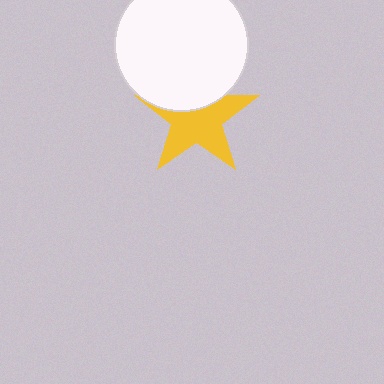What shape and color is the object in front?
The object in front is a white circle.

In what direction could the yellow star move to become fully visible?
The yellow star could move down. That would shift it out from behind the white circle entirely.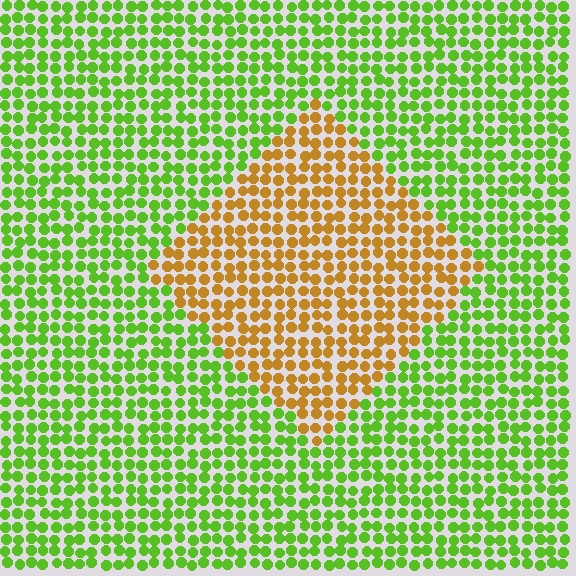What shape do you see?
I see a diamond.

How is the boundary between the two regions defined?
The boundary is defined purely by a slight shift in hue (about 62 degrees). Spacing, size, and orientation are identical on both sides.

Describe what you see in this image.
The image is filled with small lime elements in a uniform arrangement. A diamond-shaped region is visible where the elements are tinted to a slightly different hue, forming a subtle color boundary.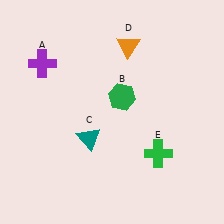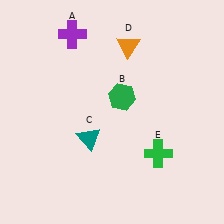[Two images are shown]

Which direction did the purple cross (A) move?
The purple cross (A) moved right.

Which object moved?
The purple cross (A) moved right.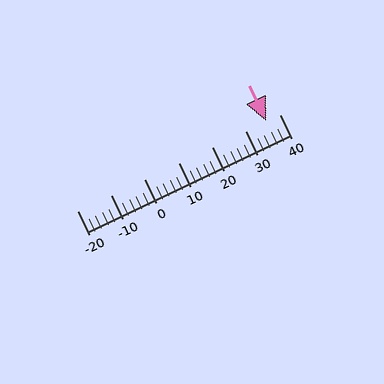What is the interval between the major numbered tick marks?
The major tick marks are spaced 10 units apart.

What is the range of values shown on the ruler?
The ruler shows values from -20 to 40.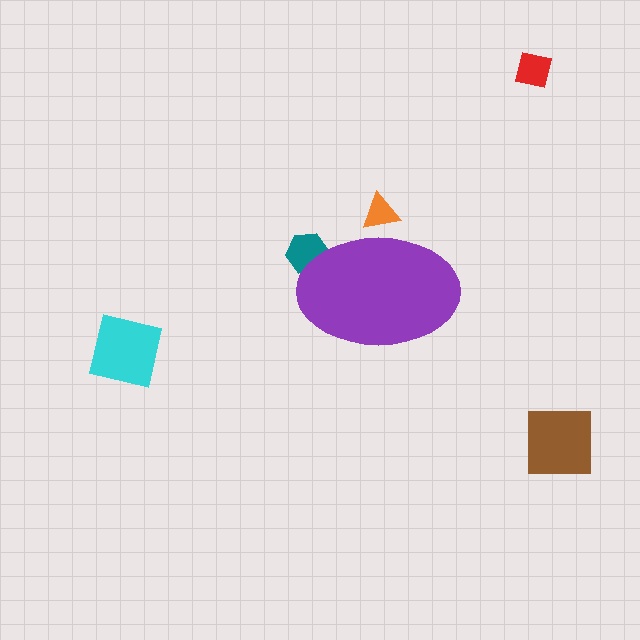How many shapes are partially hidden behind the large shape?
2 shapes are partially hidden.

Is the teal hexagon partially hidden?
Yes, the teal hexagon is partially hidden behind the purple ellipse.